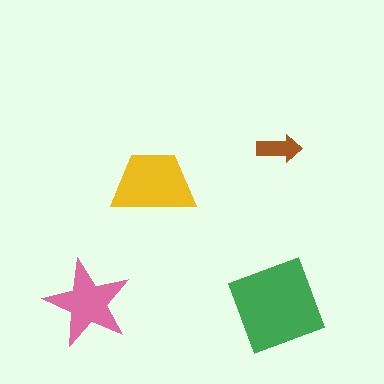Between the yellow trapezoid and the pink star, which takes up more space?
The yellow trapezoid.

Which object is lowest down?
The green square is bottommost.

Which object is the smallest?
The brown arrow.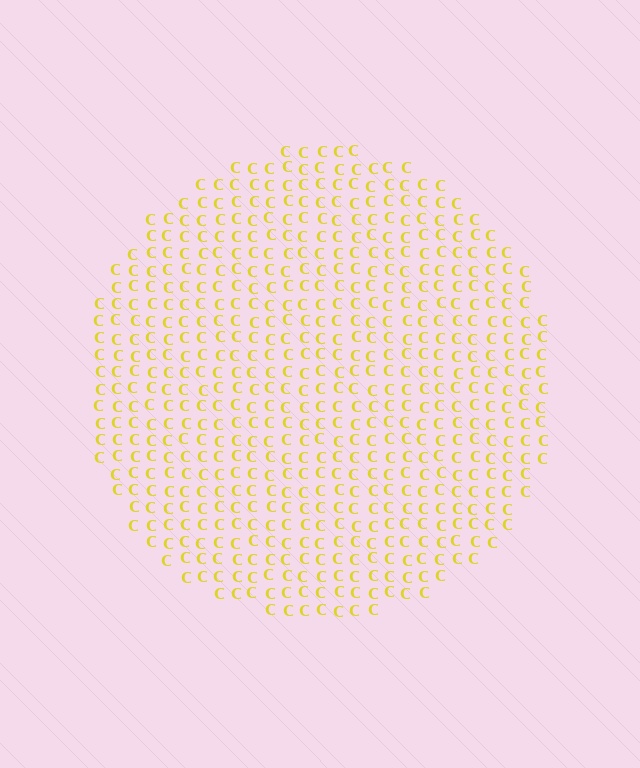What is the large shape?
The large shape is a circle.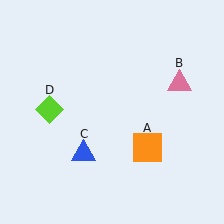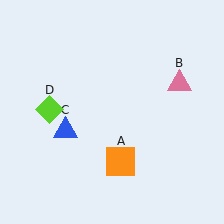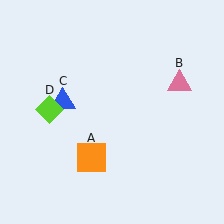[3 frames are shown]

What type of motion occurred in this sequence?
The orange square (object A), blue triangle (object C) rotated clockwise around the center of the scene.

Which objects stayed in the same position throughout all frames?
Pink triangle (object B) and lime diamond (object D) remained stationary.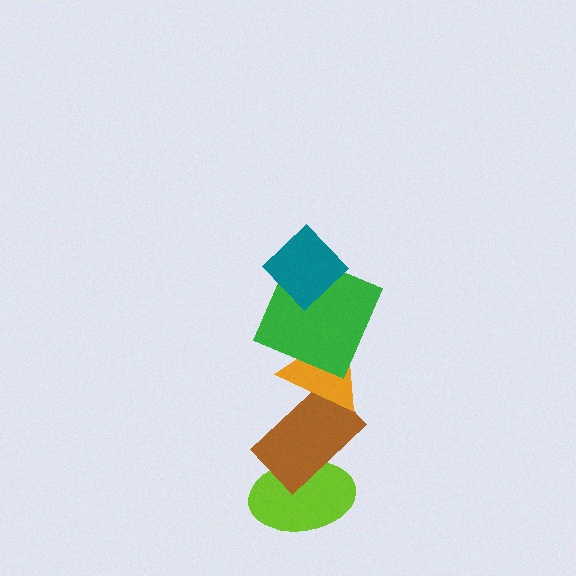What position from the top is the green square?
The green square is 2nd from the top.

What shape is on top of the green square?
The teal diamond is on top of the green square.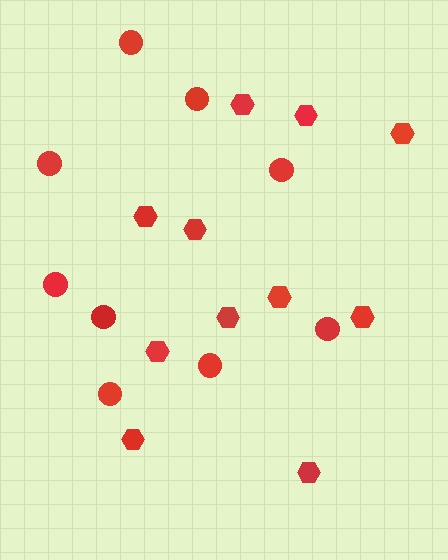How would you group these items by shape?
There are 2 groups: one group of circles (9) and one group of hexagons (11).